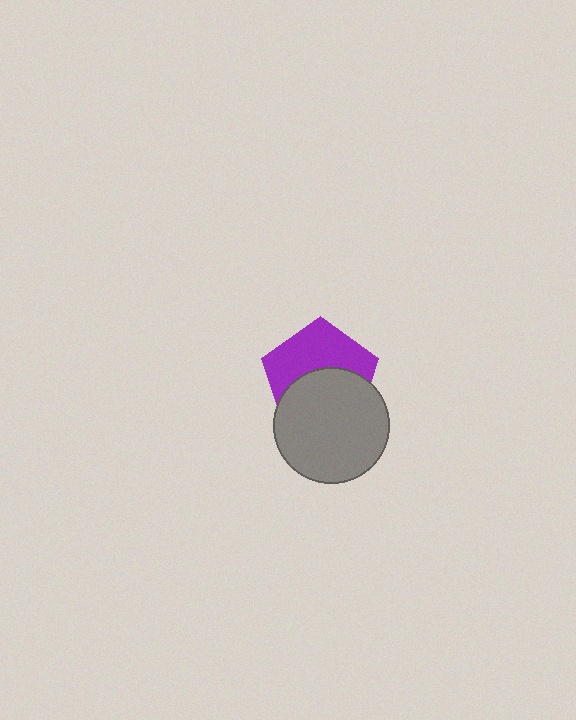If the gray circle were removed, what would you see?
You would see the complete purple pentagon.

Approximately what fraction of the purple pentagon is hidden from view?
Roughly 50% of the purple pentagon is hidden behind the gray circle.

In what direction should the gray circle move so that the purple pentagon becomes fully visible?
The gray circle should move down. That is the shortest direction to clear the overlap and leave the purple pentagon fully visible.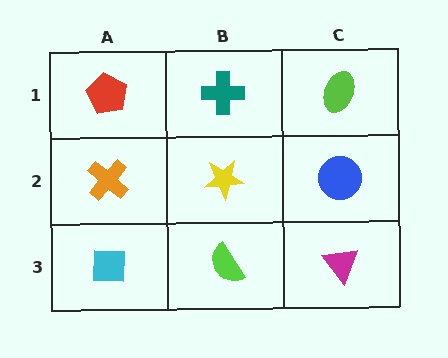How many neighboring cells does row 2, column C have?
3.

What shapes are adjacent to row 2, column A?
A red pentagon (row 1, column A), a cyan square (row 3, column A), a yellow star (row 2, column B).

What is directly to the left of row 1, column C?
A teal cross.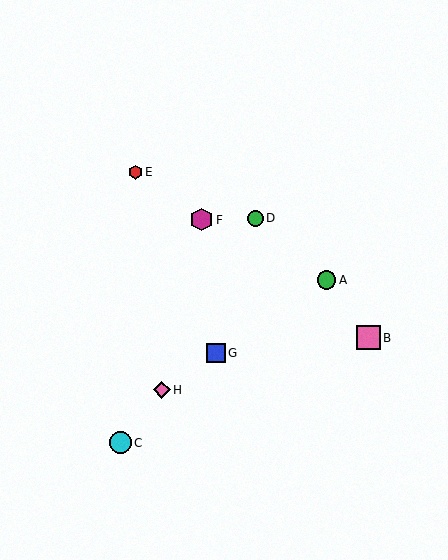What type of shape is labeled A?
Shape A is a green circle.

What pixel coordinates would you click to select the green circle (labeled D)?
Click at (255, 218) to select the green circle D.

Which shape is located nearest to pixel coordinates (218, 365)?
The blue square (labeled G) at (216, 353) is nearest to that location.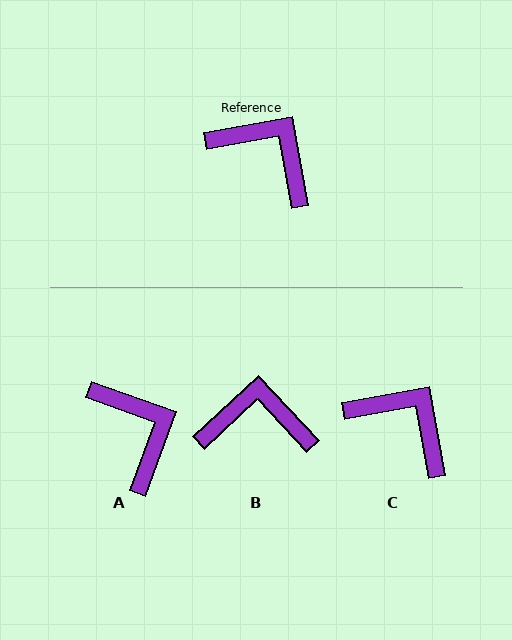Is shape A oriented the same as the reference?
No, it is off by about 30 degrees.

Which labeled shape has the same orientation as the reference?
C.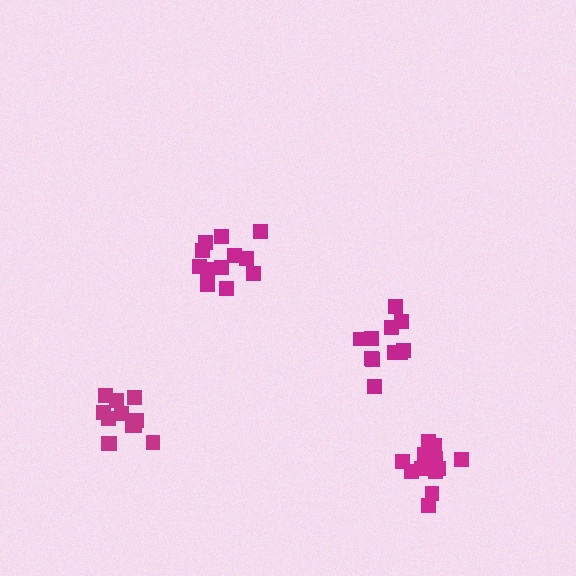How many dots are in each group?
Group 1: 12 dots, Group 2: 12 dots, Group 3: 11 dots, Group 4: 12 dots (47 total).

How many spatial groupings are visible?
There are 4 spatial groupings.